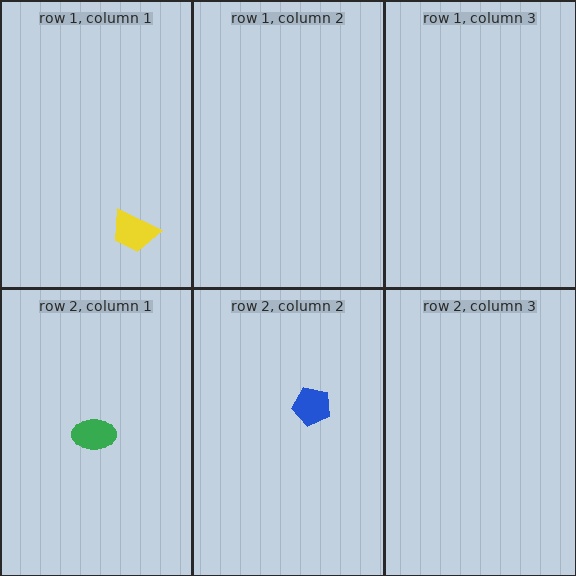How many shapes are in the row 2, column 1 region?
1.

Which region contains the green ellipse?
The row 2, column 1 region.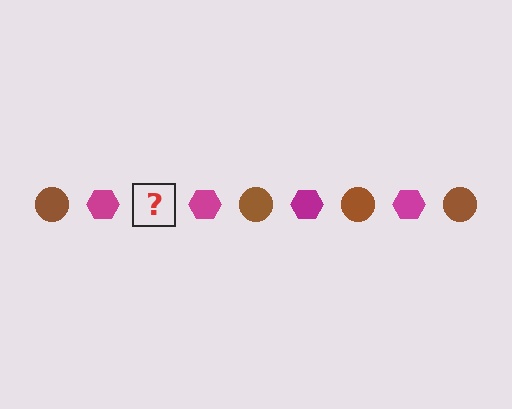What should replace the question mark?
The question mark should be replaced with a brown circle.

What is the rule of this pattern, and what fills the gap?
The rule is that the pattern alternates between brown circle and magenta hexagon. The gap should be filled with a brown circle.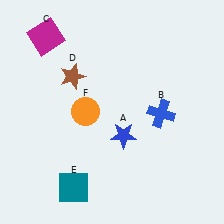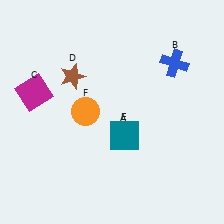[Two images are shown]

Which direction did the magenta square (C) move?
The magenta square (C) moved down.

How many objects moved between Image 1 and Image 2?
3 objects moved between the two images.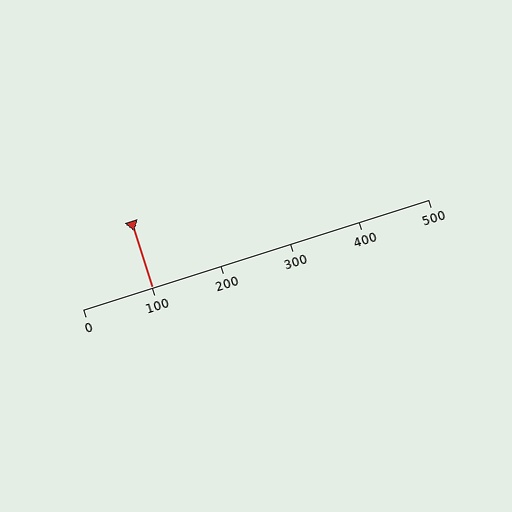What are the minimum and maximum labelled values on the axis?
The axis runs from 0 to 500.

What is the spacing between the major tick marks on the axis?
The major ticks are spaced 100 apart.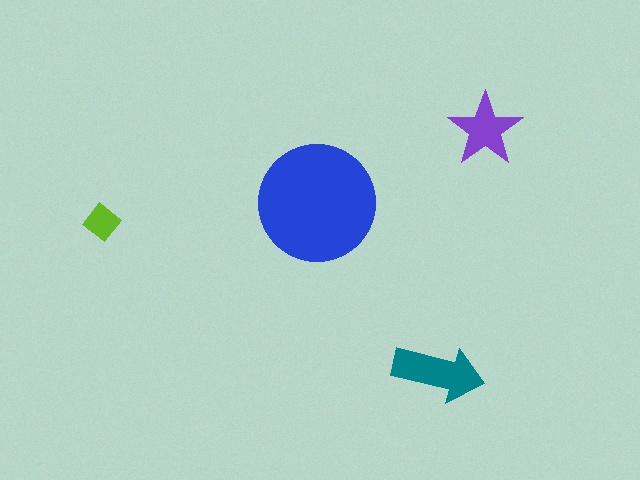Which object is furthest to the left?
The lime diamond is leftmost.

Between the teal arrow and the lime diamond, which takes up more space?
The teal arrow.